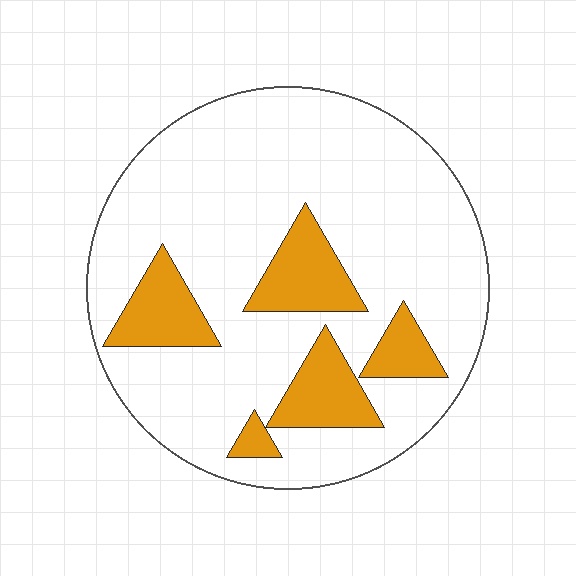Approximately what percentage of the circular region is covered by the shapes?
Approximately 20%.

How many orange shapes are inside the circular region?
5.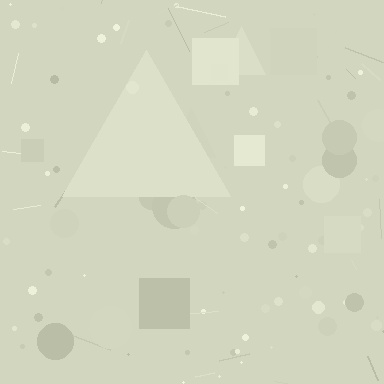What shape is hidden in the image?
A triangle is hidden in the image.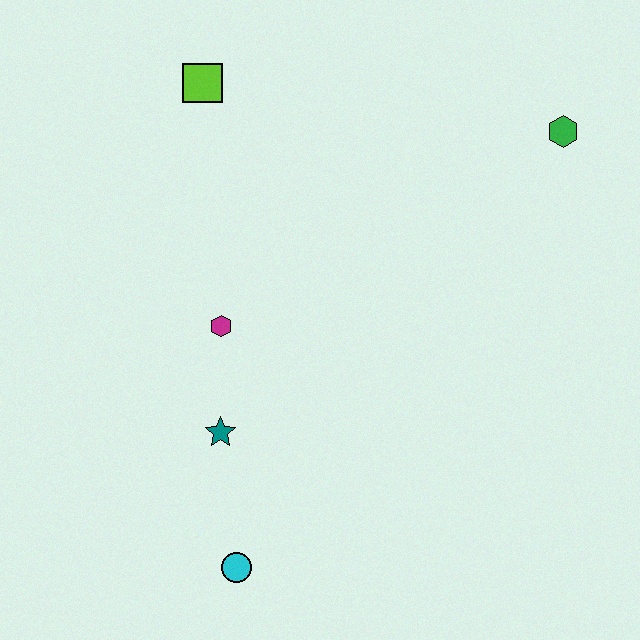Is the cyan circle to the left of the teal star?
No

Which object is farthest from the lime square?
The cyan circle is farthest from the lime square.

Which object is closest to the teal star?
The magenta hexagon is closest to the teal star.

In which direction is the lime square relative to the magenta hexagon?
The lime square is above the magenta hexagon.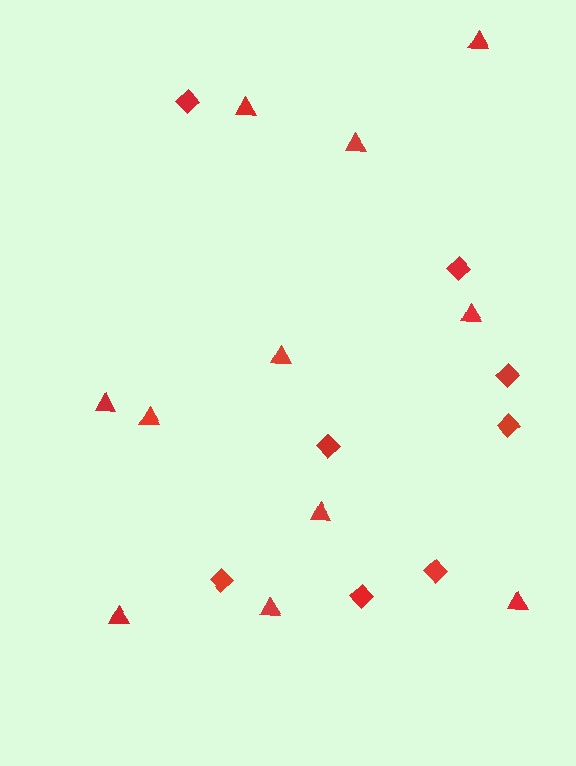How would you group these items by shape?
There are 2 groups: one group of diamonds (8) and one group of triangles (11).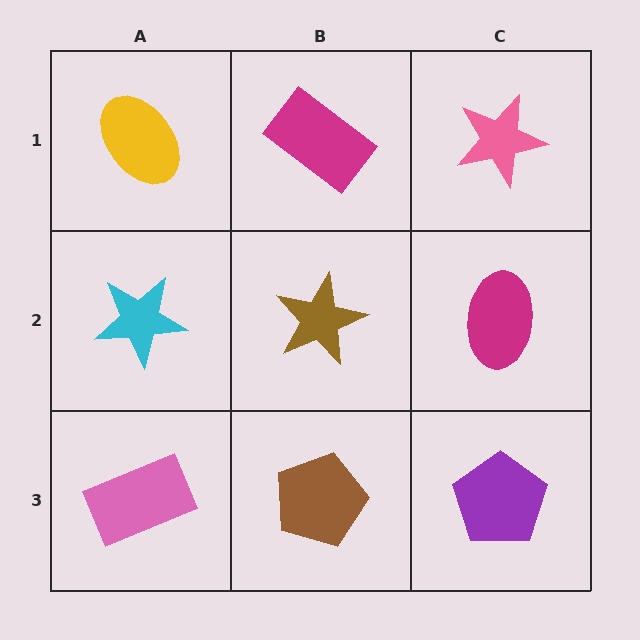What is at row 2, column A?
A cyan star.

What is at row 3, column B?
A brown pentagon.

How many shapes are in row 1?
3 shapes.